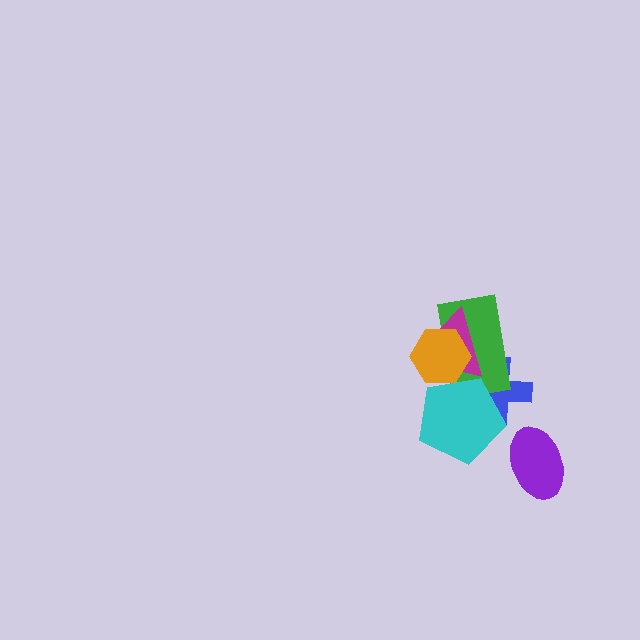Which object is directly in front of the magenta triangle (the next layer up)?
The orange hexagon is directly in front of the magenta triangle.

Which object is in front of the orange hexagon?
The cyan pentagon is in front of the orange hexagon.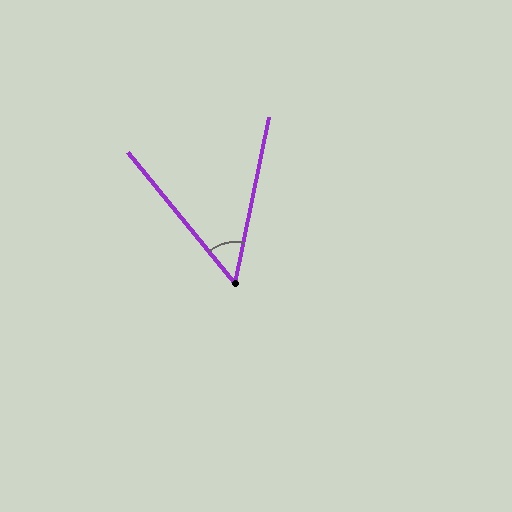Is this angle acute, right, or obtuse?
It is acute.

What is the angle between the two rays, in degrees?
Approximately 51 degrees.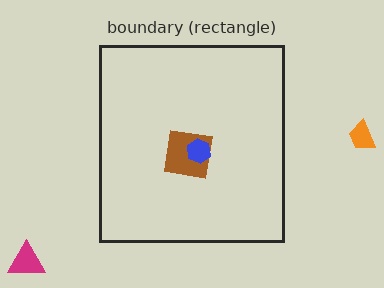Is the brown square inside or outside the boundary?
Inside.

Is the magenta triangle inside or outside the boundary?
Outside.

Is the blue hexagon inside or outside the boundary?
Inside.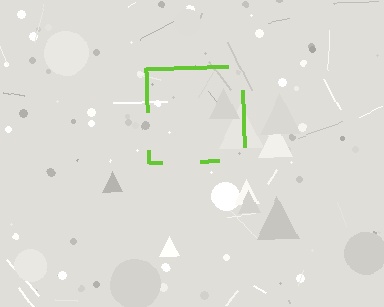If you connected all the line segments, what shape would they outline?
They would outline a square.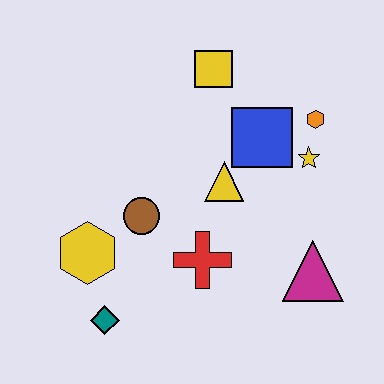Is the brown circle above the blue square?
No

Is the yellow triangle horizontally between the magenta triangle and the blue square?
No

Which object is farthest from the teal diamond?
The orange hexagon is farthest from the teal diamond.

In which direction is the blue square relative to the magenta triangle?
The blue square is above the magenta triangle.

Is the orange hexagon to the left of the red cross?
No